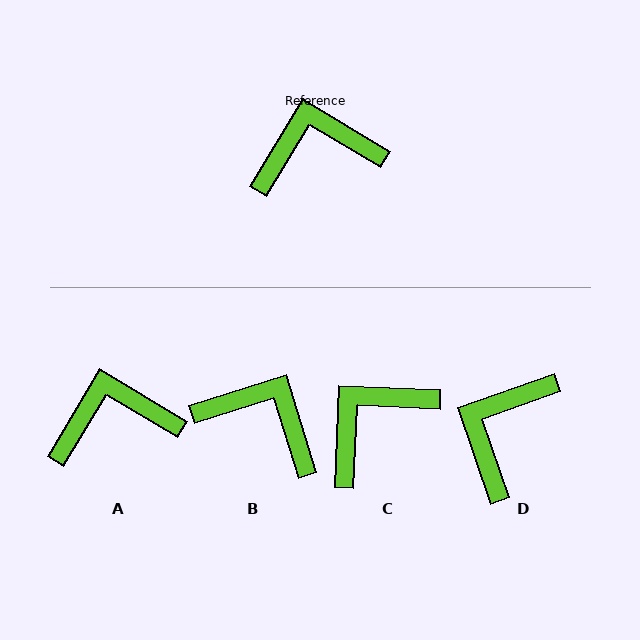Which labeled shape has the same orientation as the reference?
A.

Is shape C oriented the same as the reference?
No, it is off by about 28 degrees.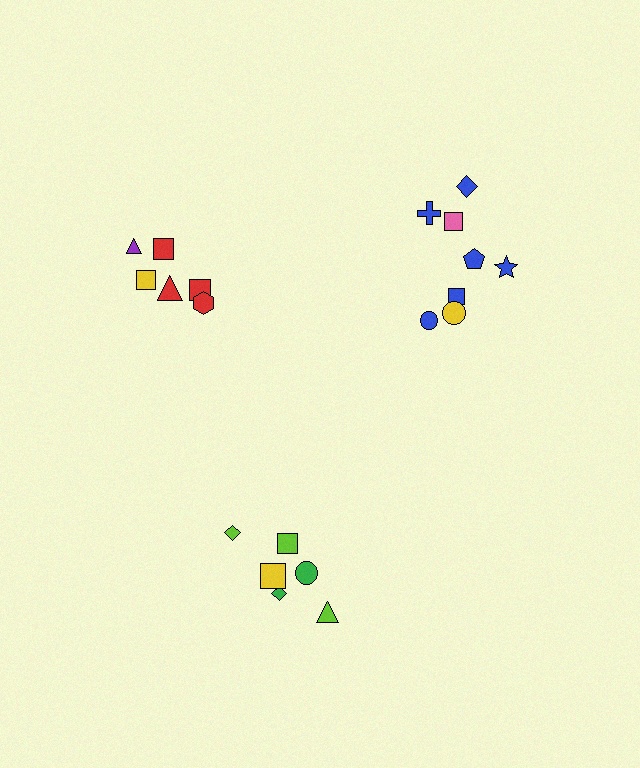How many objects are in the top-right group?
There are 8 objects.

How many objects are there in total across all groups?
There are 20 objects.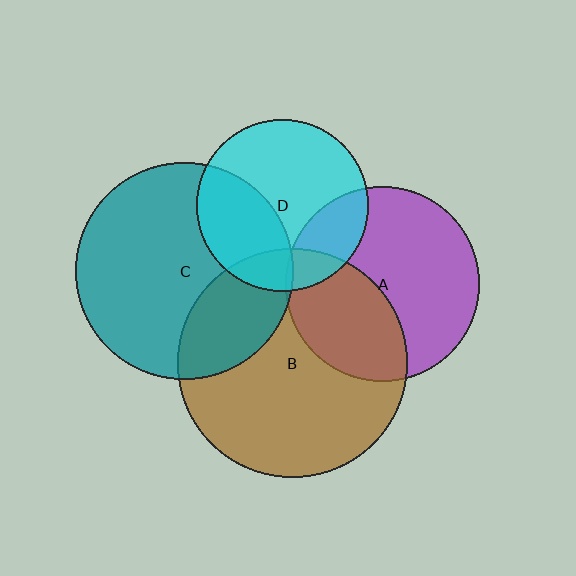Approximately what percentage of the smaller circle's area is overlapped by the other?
Approximately 5%.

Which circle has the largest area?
Circle B (brown).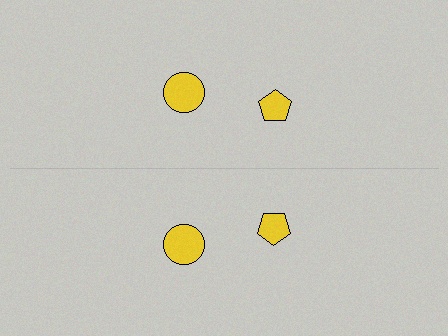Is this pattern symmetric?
Yes, this pattern has bilateral (reflection) symmetry.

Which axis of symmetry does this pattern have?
The pattern has a horizontal axis of symmetry running through the center of the image.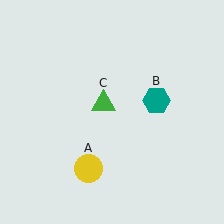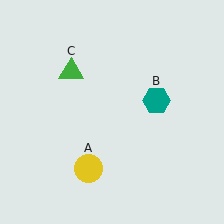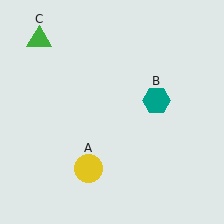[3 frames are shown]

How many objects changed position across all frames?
1 object changed position: green triangle (object C).